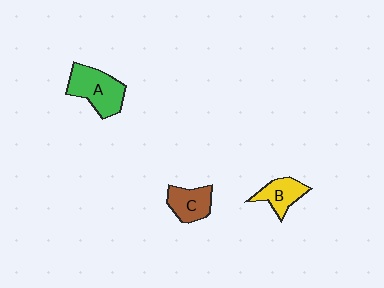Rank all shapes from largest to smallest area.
From largest to smallest: A (green), C (brown), B (yellow).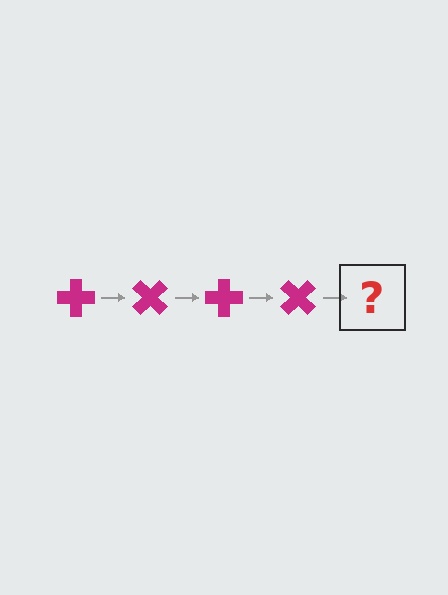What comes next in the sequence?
The next element should be a magenta cross rotated 180 degrees.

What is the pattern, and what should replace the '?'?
The pattern is that the cross rotates 45 degrees each step. The '?' should be a magenta cross rotated 180 degrees.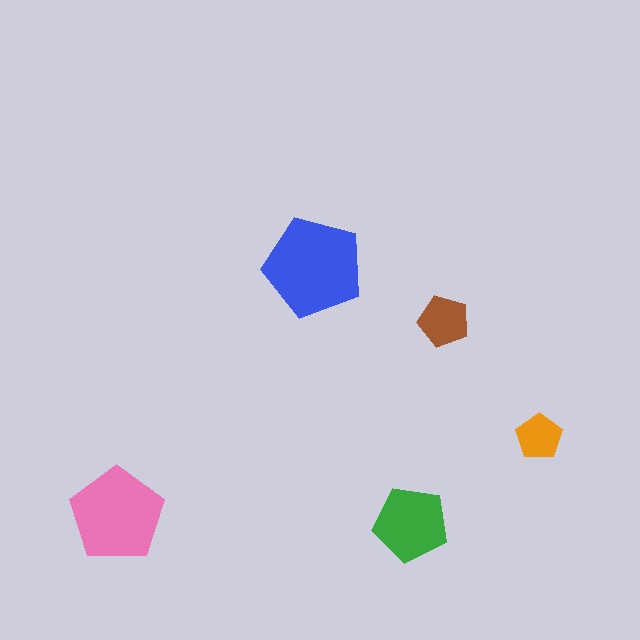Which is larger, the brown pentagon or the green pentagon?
The green one.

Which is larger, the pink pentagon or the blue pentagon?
The blue one.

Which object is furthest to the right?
The orange pentagon is rightmost.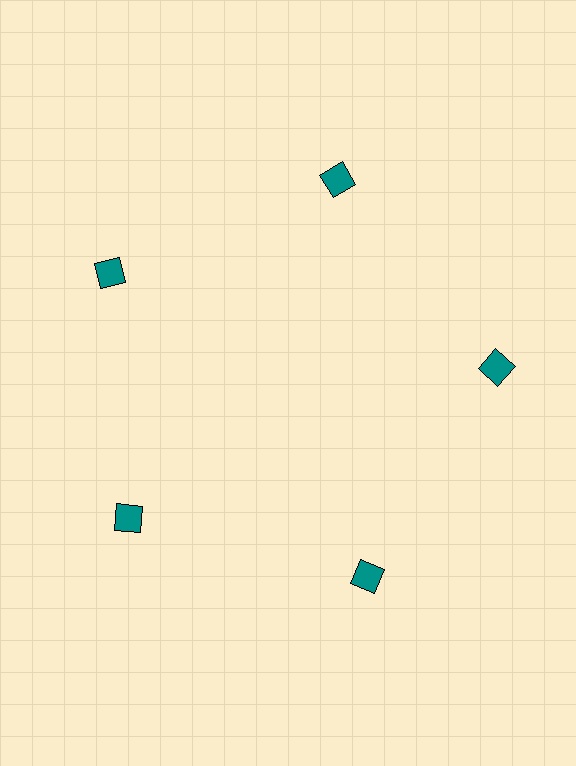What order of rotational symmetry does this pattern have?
This pattern has 5-fold rotational symmetry.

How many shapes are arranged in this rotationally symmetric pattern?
There are 5 shapes, arranged in 5 groups of 1.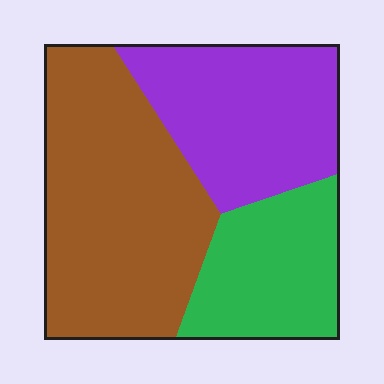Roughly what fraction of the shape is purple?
Purple takes up between a sixth and a third of the shape.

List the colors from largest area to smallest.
From largest to smallest: brown, purple, green.